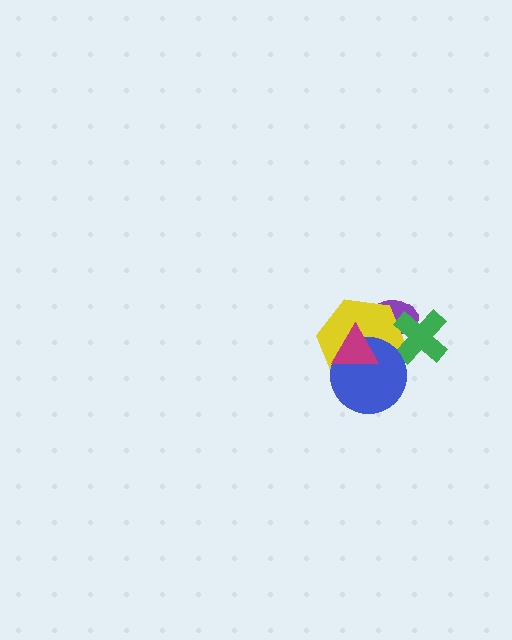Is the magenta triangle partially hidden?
No, no other shape covers it.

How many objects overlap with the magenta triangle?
2 objects overlap with the magenta triangle.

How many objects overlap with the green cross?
2 objects overlap with the green cross.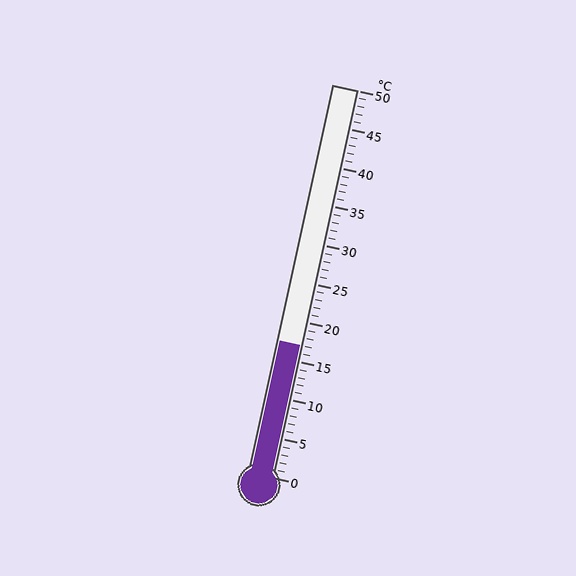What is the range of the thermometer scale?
The thermometer scale ranges from 0°C to 50°C.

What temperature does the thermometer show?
The thermometer shows approximately 17°C.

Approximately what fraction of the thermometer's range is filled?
The thermometer is filled to approximately 35% of its range.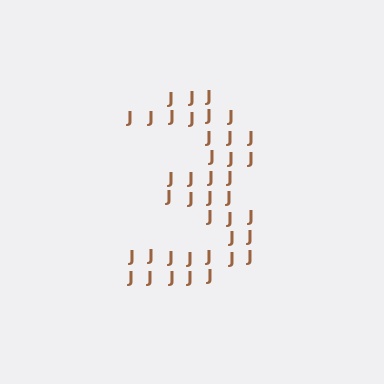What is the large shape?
The large shape is the digit 3.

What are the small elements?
The small elements are letter J's.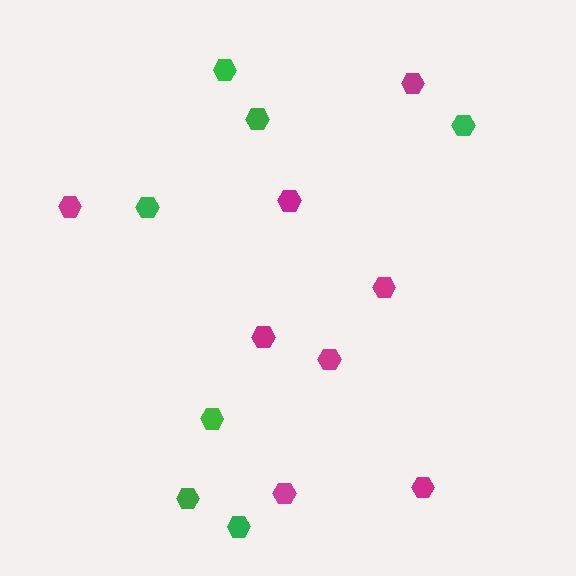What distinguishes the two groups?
There are 2 groups: one group of green hexagons (7) and one group of magenta hexagons (8).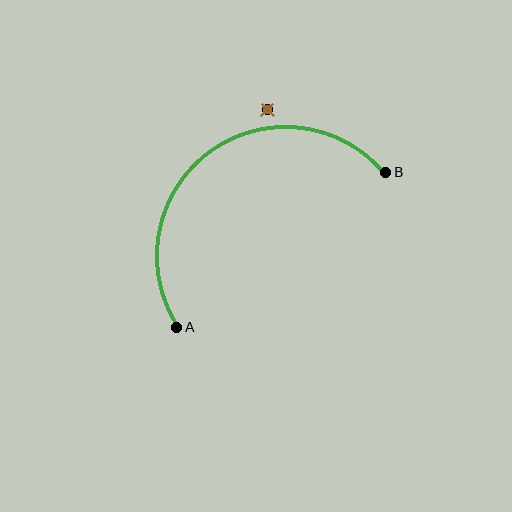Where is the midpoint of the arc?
The arc midpoint is the point on the curve farthest from the straight line joining A and B. It sits above and to the left of that line.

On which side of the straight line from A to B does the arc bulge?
The arc bulges above and to the left of the straight line connecting A and B.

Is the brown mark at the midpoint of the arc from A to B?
No — the brown mark does not lie on the arc at all. It sits slightly outside the curve.